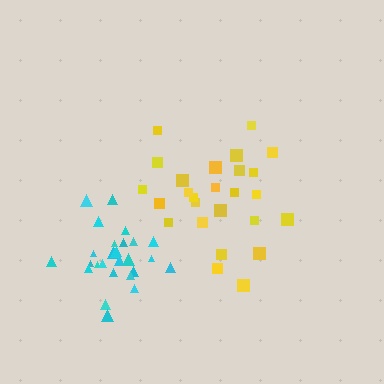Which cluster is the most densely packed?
Cyan.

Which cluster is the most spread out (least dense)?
Yellow.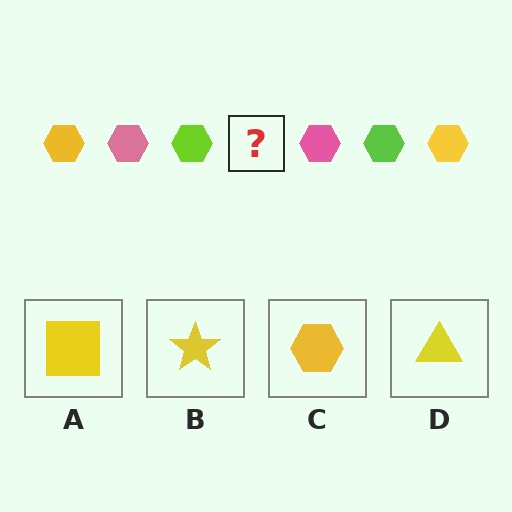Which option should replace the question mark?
Option C.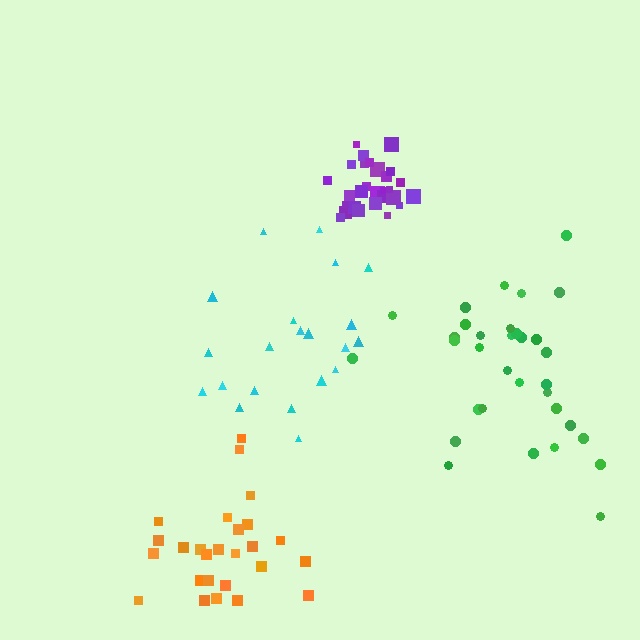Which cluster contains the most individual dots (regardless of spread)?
Green (33).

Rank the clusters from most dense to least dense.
purple, orange, cyan, green.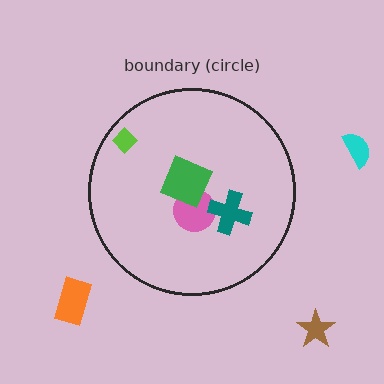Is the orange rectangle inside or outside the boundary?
Outside.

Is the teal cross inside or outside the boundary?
Inside.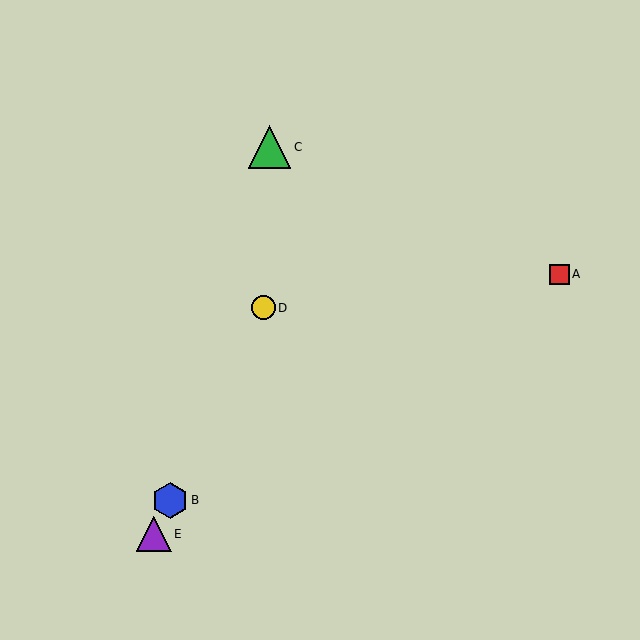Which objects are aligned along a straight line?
Objects B, D, E are aligned along a straight line.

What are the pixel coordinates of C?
Object C is at (269, 147).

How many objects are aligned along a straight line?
3 objects (B, D, E) are aligned along a straight line.